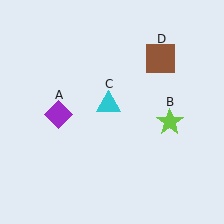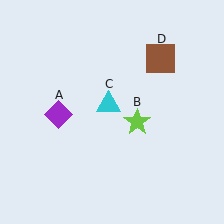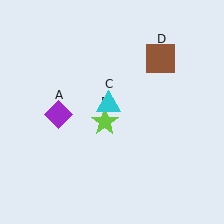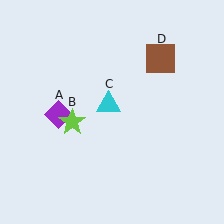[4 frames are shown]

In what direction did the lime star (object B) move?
The lime star (object B) moved left.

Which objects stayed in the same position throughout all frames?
Purple diamond (object A) and cyan triangle (object C) and brown square (object D) remained stationary.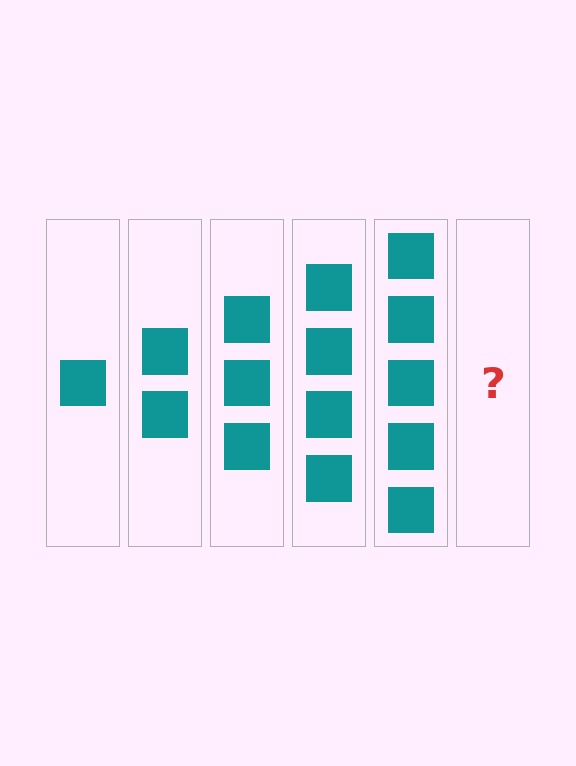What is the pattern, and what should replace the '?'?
The pattern is that each step adds one more square. The '?' should be 6 squares.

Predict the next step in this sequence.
The next step is 6 squares.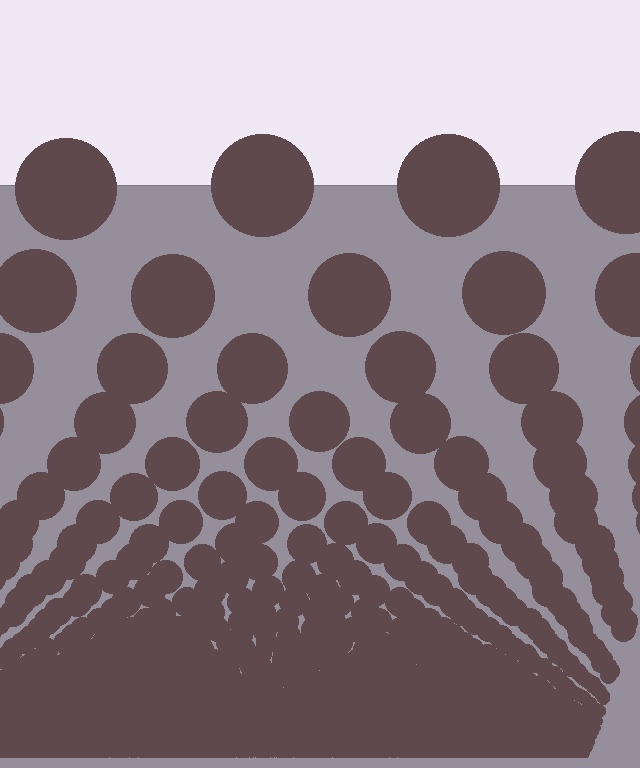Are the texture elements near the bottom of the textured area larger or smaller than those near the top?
Smaller. The gradient is inverted — elements near the bottom are smaller and denser.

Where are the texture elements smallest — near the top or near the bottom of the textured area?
Near the bottom.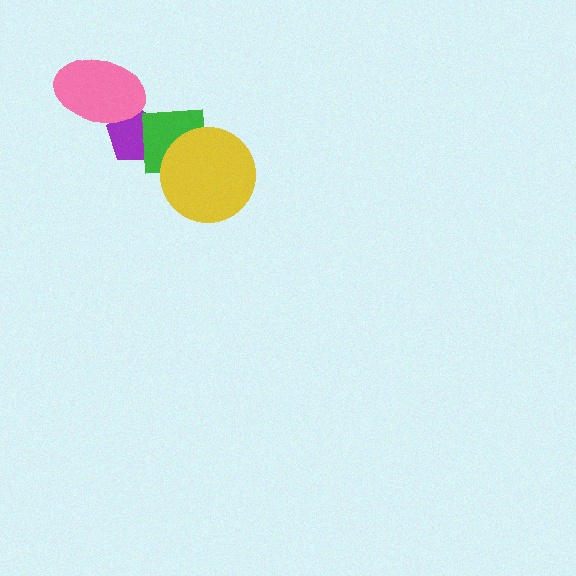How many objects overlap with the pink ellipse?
1 object overlaps with the pink ellipse.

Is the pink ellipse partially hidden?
No, no other shape covers it.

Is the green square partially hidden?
Yes, it is partially covered by another shape.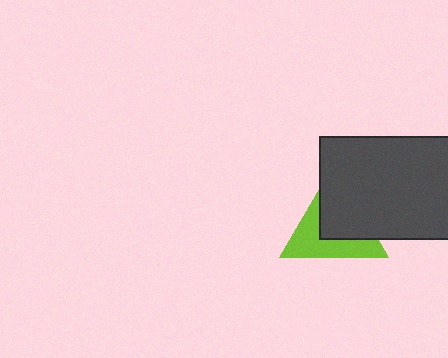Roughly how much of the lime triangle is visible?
About half of it is visible (roughly 49%).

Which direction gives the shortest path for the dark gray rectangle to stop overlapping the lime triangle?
Moving toward the upper-right gives the shortest separation.